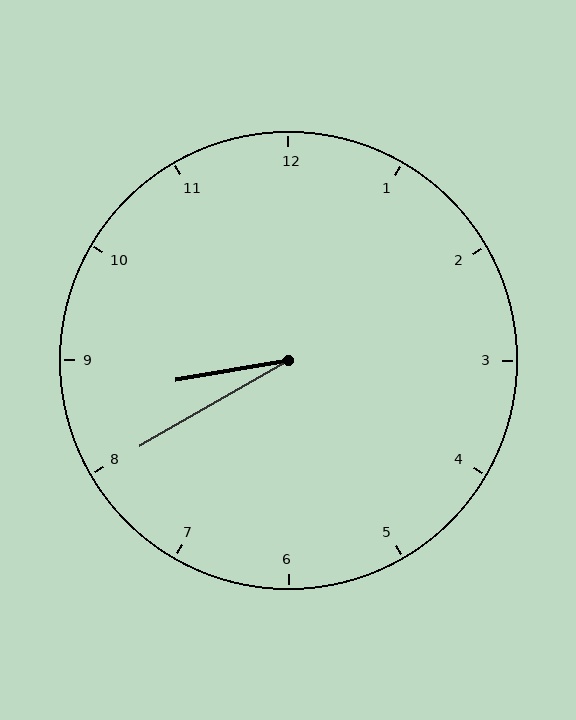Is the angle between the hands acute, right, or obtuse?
It is acute.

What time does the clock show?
8:40.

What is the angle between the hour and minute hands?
Approximately 20 degrees.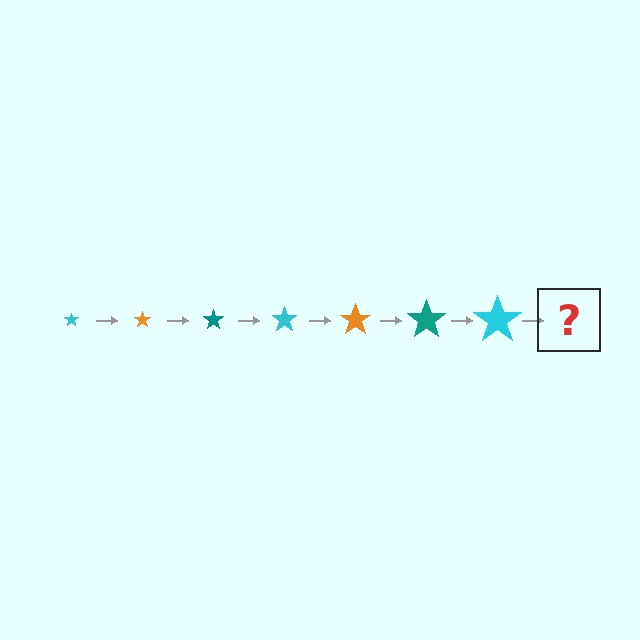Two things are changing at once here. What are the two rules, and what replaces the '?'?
The two rules are that the star grows larger each step and the color cycles through cyan, orange, and teal. The '?' should be an orange star, larger than the previous one.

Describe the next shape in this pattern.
It should be an orange star, larger than the previous one.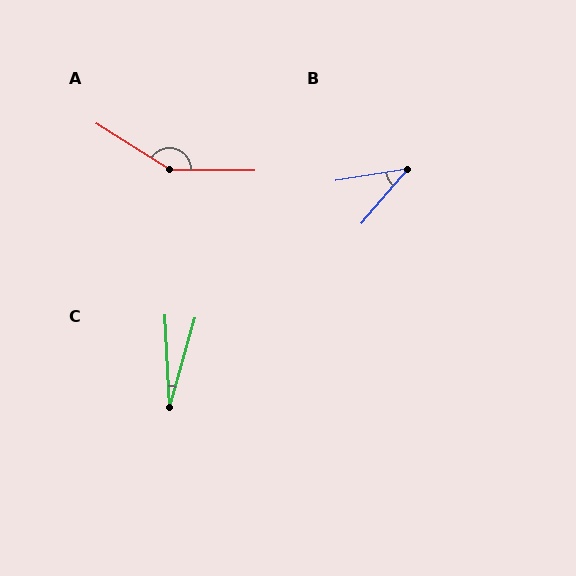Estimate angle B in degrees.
Approximately 40 degrees.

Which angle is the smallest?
C, at approximately 19 degrees.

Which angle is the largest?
A, at approximately 148 degrees.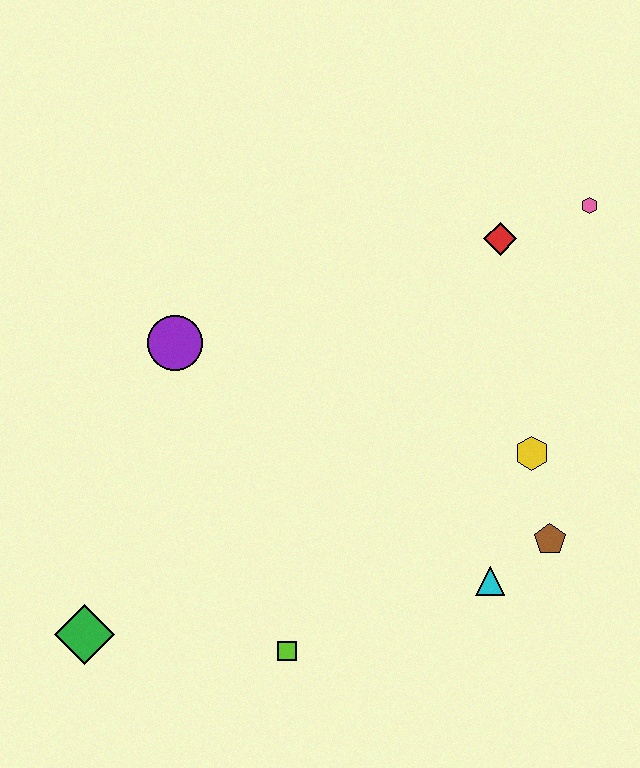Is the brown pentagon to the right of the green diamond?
Yes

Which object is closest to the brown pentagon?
The cyan triangle is closest to the brown pentagon.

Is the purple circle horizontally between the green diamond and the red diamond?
Yes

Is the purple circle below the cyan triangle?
No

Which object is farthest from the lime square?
The pink hexagon is farthest from the lime square.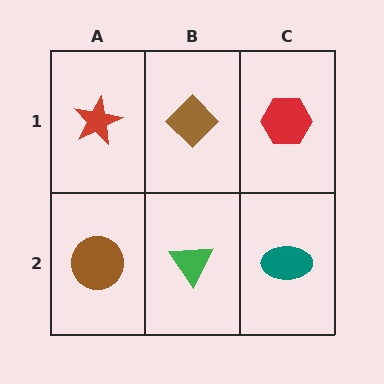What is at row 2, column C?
A teal ellipse.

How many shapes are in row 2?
3 shapes.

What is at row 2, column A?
A brown circle.